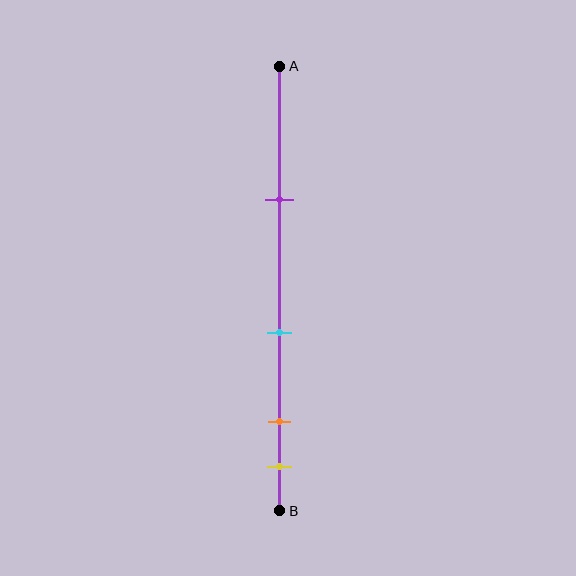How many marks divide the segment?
There are 4 marks dividing the segment.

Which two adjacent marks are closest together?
The orange and yellow marks are the closest adjacent pair.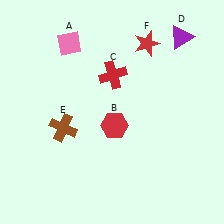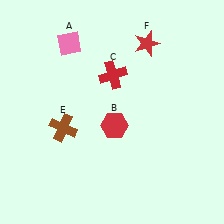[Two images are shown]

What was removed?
The purple triangle (D) was removed in Image 2.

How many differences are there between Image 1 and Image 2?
There is 1 difference between the two images.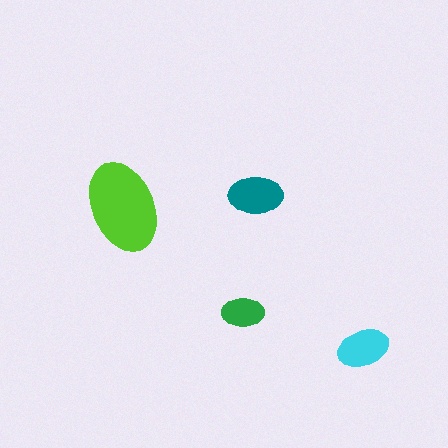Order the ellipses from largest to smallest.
the lime one, the teal one, the cyan one, the green one.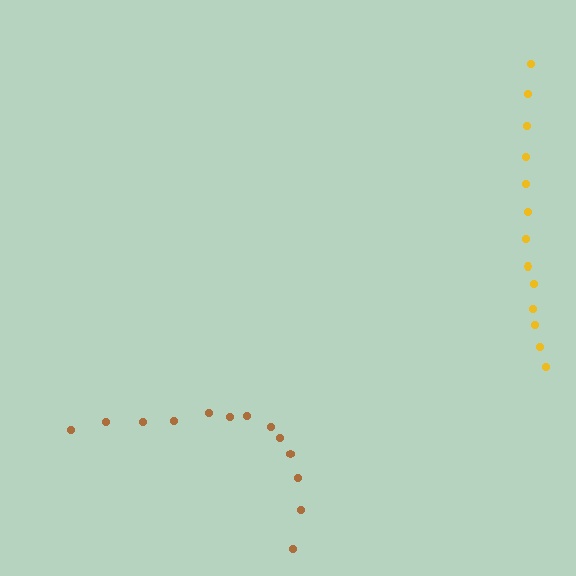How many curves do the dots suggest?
There are 2 distinct paths.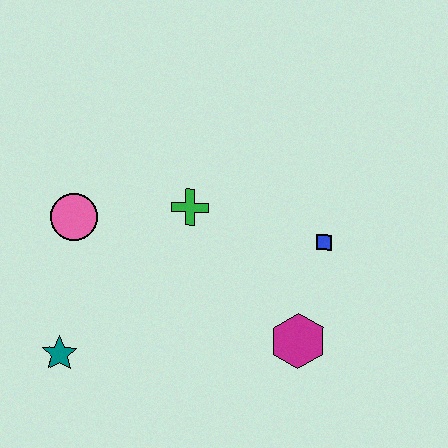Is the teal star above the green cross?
No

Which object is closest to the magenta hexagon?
The blue square is closest to the magenta hexagon.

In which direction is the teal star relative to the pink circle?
The teal star is below the pink circle.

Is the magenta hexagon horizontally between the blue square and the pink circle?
Yes